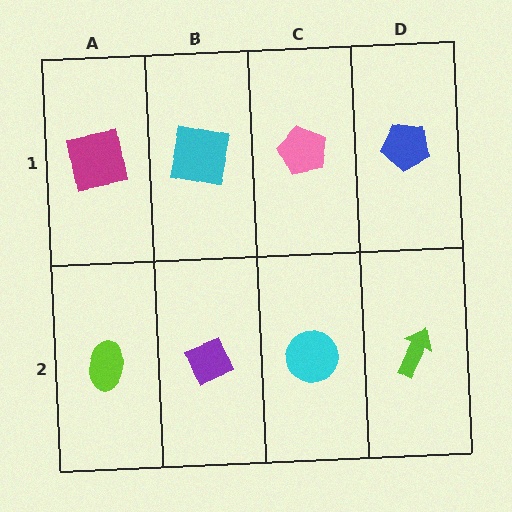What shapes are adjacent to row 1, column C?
A cyan circle (row 2, column C), a cyan square (row 1, column B), a blue pentagon (row 1, column D).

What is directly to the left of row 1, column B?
A magenta square.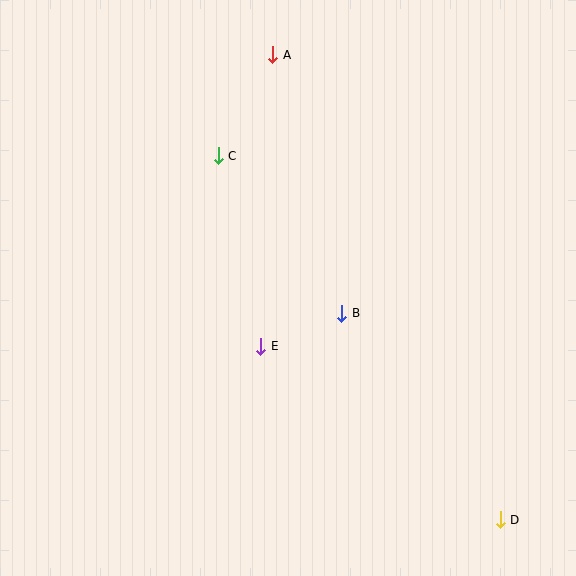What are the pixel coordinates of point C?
Point C is at (218, 156).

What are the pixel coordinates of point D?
Point D is at (500, 520).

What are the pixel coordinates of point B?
Point B is at (342, 313).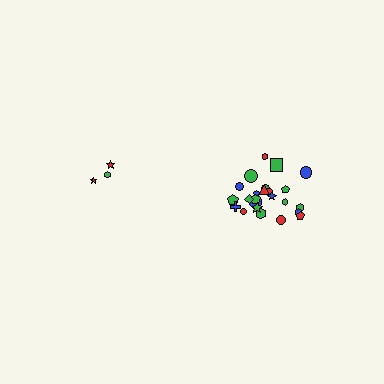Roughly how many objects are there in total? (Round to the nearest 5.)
Roughly 30 objects in total.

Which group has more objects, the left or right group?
The right group.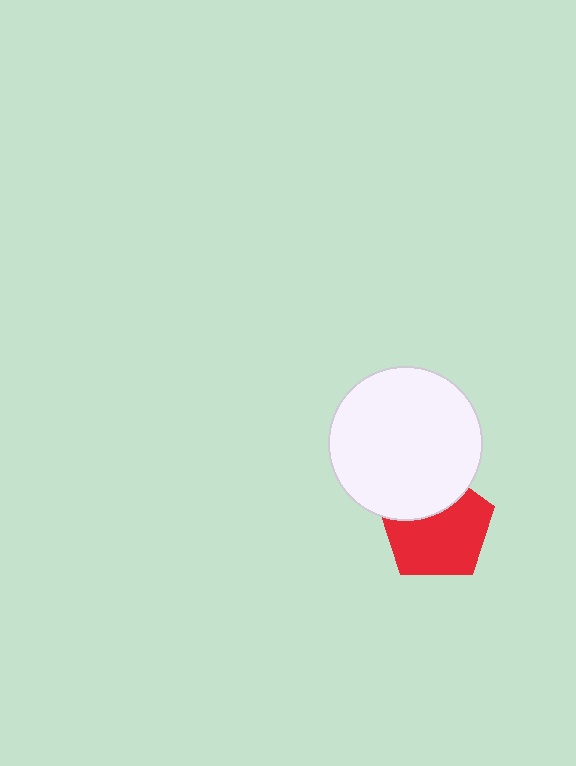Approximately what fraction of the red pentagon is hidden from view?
Roughly 32% of the red pentagon is hidden behind the white circle.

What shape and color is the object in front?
The object in front is a white circle.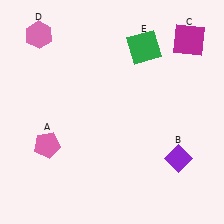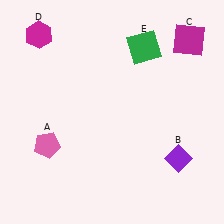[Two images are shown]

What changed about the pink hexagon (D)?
In Image 1, D is pink. In Image 2, it changed to magenta.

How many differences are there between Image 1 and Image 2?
There is 1 difference between the two images.